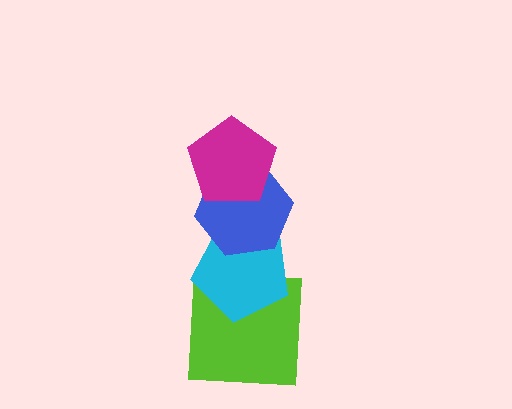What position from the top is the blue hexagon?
The blue hexagon is 2nd from the top.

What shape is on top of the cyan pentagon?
The blue hexagon is on top of the cyan pentagon.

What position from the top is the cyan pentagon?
The cyan pentagon is 3rd from the top.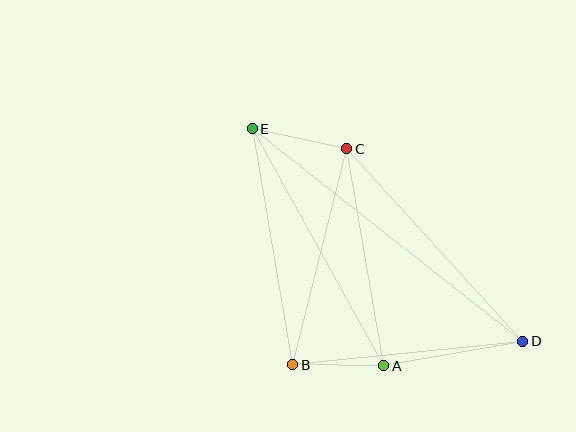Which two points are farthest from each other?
Points D and E are farthest from each other.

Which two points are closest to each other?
Points A and B are closest to each other.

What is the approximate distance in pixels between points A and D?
The distance between A and D is approximately 141 pixels.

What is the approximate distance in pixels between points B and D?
The distance between B and D is approximately 231 pixels.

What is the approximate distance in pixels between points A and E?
The distance between A and E is approximately 271 pixels.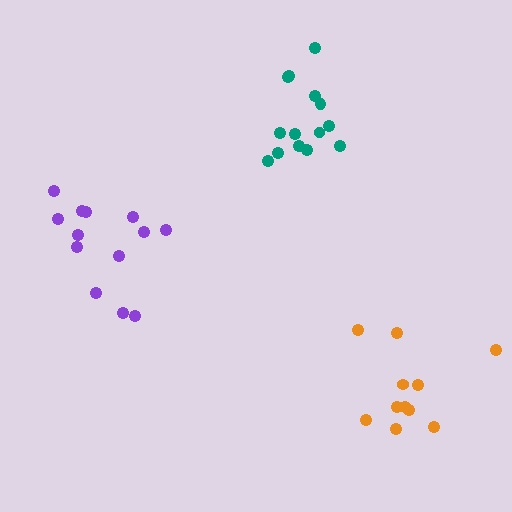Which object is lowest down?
The orange cluster is bottommost.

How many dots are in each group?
Group 1: 14 dots, Group 2: 13 dots, Group 3: 11 dots (38 total).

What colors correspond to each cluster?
The clusters are colored: teal, purple, orange.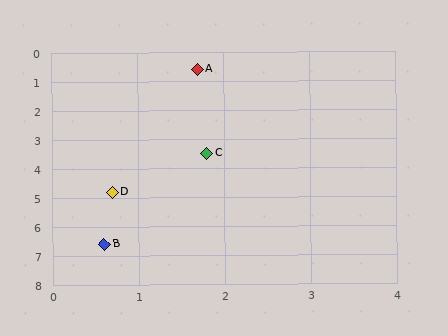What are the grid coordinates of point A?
Point A is at approximately (1.7, 0.6).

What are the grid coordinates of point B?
Point B is at approximately (0.6, 6.6).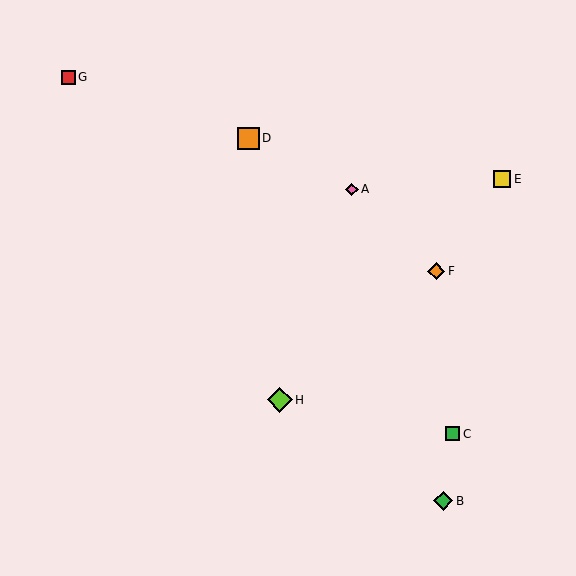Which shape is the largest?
The lime diamond (labeled H) is the largest.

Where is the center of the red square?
The center of the red square is at (68, 77).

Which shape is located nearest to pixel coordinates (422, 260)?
The orange diamond (labeled F) at (436, 271) is nearest to that location.